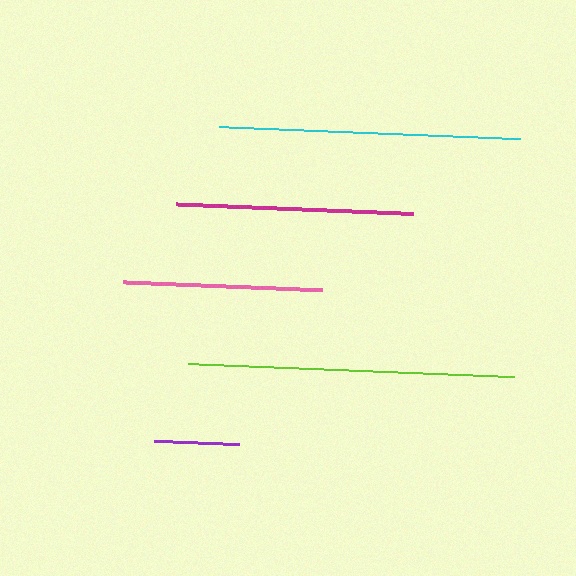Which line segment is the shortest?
The purple line is the shortest at approximately 85 pixels.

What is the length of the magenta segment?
The magenta segment is approximately 238 pixels long.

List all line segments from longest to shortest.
From longest to shortest: lime, cyan, magenta, pink, purple.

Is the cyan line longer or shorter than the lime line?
The lime line is longer than the cyan line.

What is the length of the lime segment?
The lime segment is approximately 326 pixels long.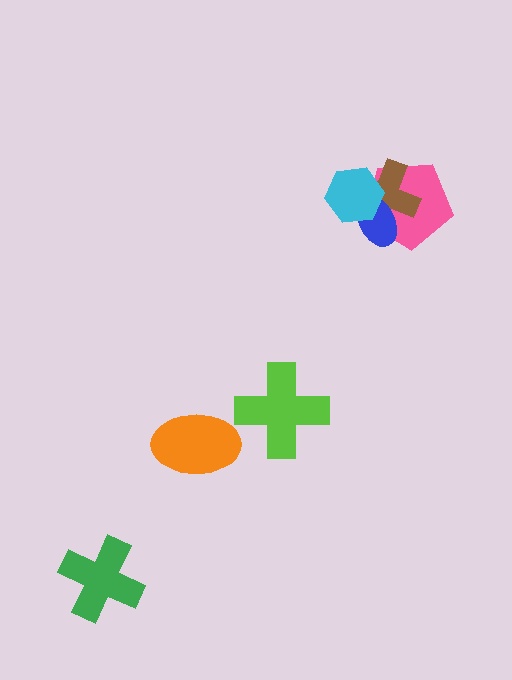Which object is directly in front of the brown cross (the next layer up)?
The blue ellipse is directly in front of the brown cross.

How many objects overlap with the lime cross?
0 objects overlap with the lime cross.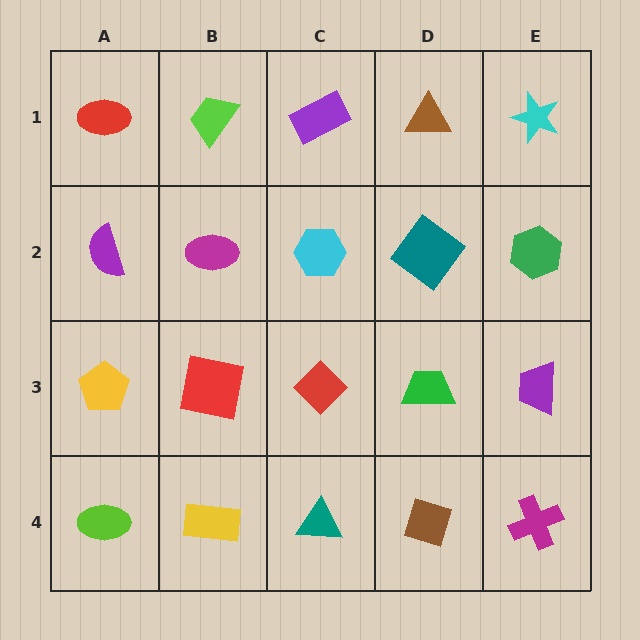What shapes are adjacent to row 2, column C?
A purple rectangle (row 1, column C), a red diamond (row 3, column C), a magenta ellipse (row 2, column B), a teal diamond (row 2, column D).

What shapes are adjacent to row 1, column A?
A purple semicircle (row 2, column A), a lime trapezoid (row 1, column B).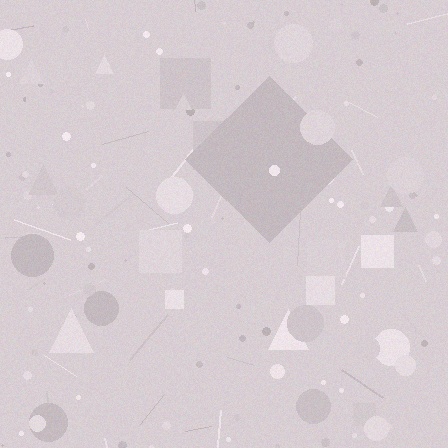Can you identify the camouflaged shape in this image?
The camouflaged shape is a diamond.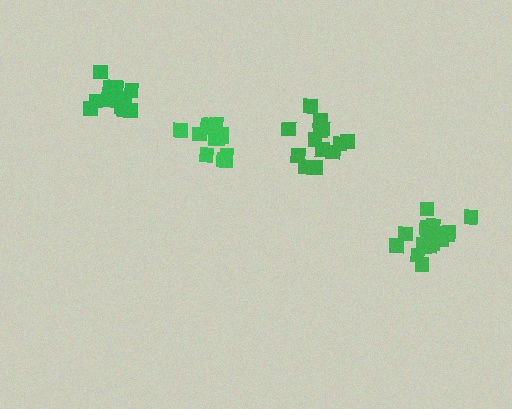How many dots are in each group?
Group 1: 16 dots, Group 2: 13 dots, Group 3: 16 dots, Group 4: 18 dots (63 total).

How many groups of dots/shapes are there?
There are 4 groups.